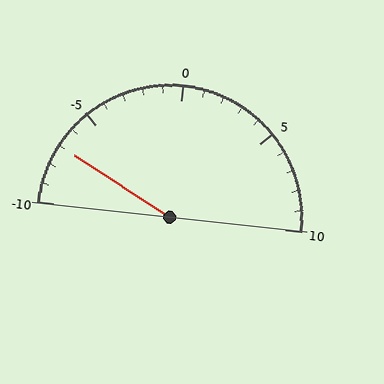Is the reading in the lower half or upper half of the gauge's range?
The reading is in the lower half of the range (-10 to 10).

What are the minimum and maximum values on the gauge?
The gauge ranges from -10 to 10.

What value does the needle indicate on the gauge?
The needle indicates approximately -7.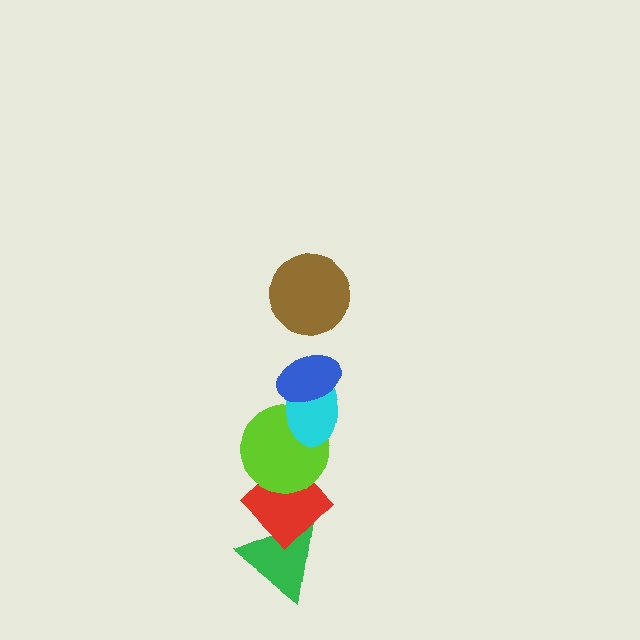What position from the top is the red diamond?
The red diamond is 5th from the top.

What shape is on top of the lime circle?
The cyan ellipse is on top of the lime circle.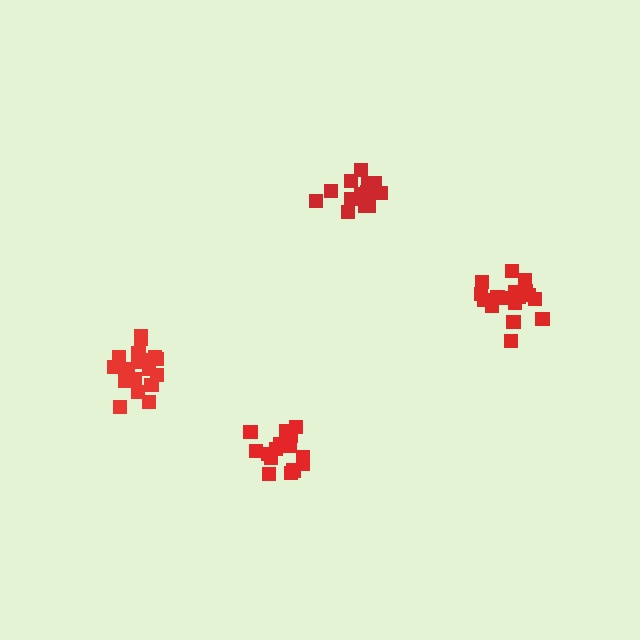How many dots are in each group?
Group 1: 19 dots, Group 2: 19 dots, Group 3: 17 dots, Group 4: 16 dots (71 total).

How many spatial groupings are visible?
There are 4 spatial groupings.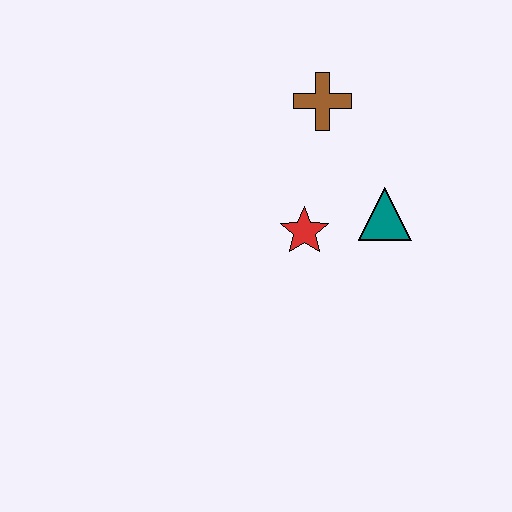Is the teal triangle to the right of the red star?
Yes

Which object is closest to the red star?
The teal triangle is closest to the red star.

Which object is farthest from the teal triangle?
The brown cross is farthest from the teal triangle.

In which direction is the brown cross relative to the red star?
The brown cross is above the red star.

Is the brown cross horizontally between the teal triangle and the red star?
Yes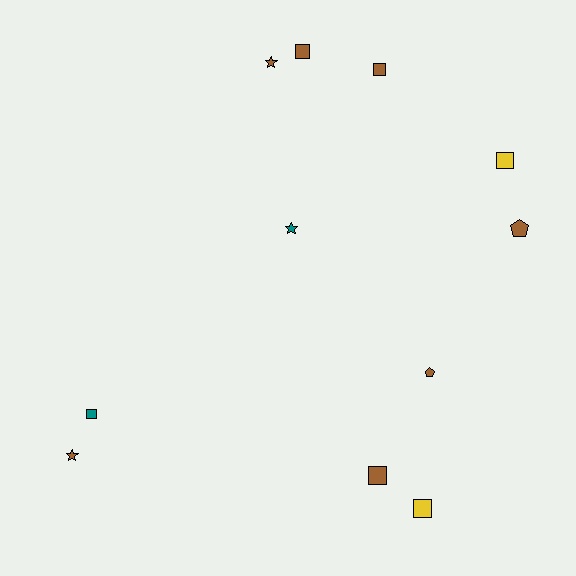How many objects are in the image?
There are 11 objects.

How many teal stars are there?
There is 1 teal star.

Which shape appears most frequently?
Square, with 6 objects.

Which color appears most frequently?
Brown, with 7 objects.